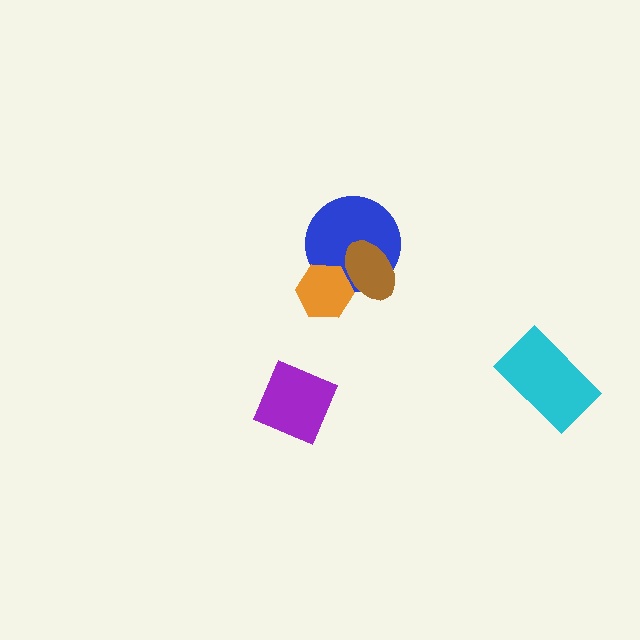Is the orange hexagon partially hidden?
Yes, it is partially covered by another shape.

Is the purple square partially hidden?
No, no other shape covers it.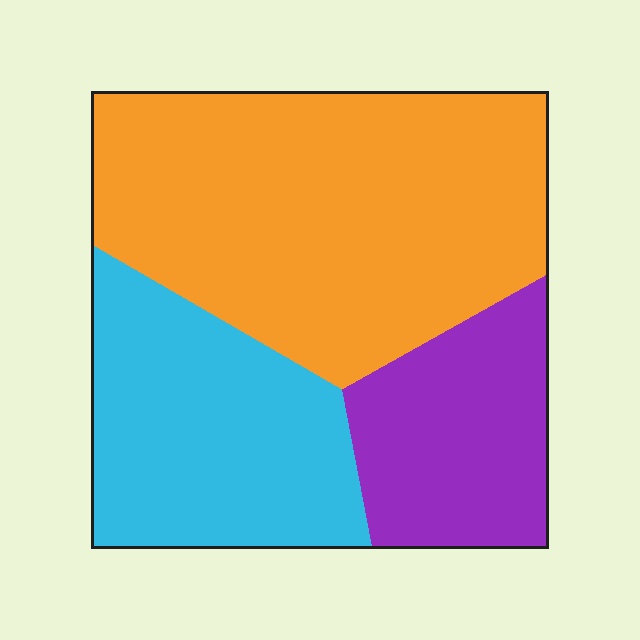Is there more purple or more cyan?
Cyan.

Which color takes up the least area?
Purple, at roughly 20%.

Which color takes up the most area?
Orange, at roughly 50%.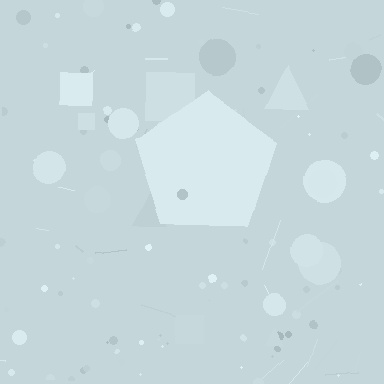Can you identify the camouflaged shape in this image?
The camouflaged shape is a pentagon.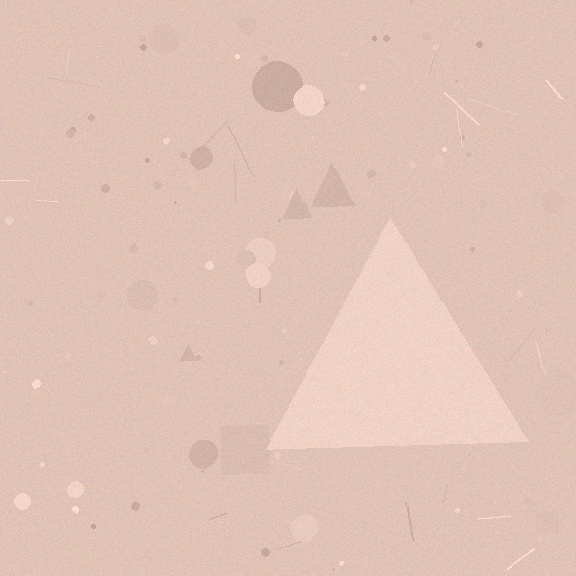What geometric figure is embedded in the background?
A triangle is embedded in the background.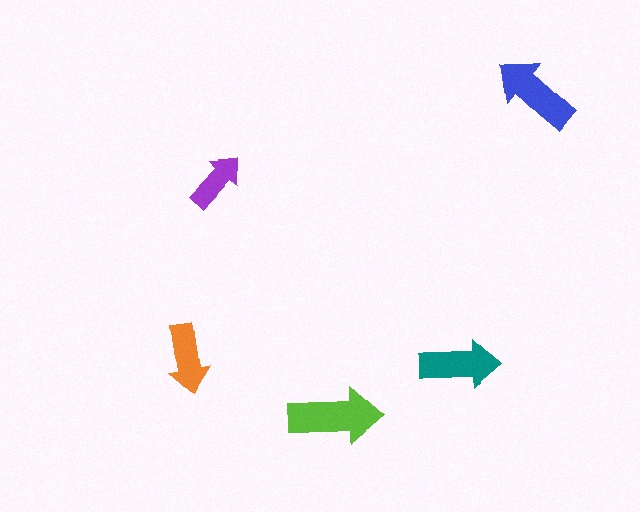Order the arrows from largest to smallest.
the lime one, the blue one, the teal one, the orange one, the purple one.